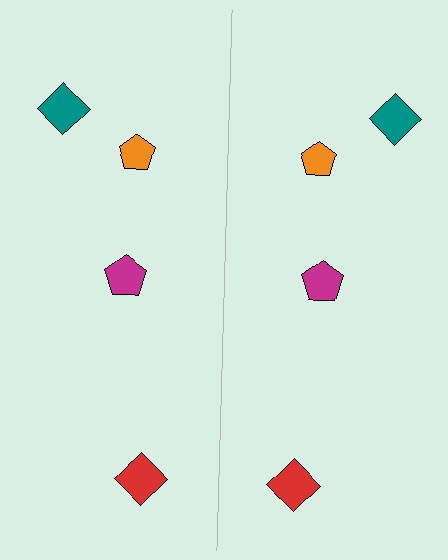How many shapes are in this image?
There are 8 shapes in this image.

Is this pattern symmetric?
Yes, this pattern has bilateral (reflection) symmetry.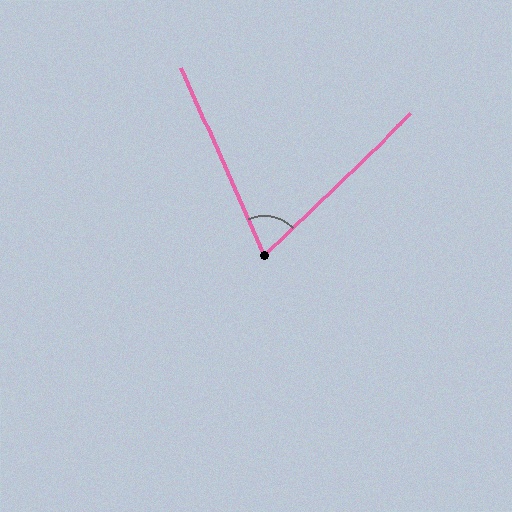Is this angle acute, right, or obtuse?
It is acute.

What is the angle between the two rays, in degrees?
Approximately 70 degrees.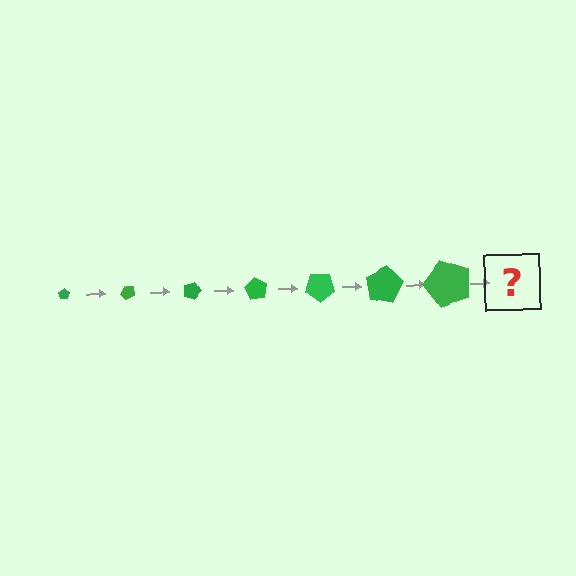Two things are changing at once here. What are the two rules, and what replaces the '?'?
The two rules are that the pentagon grows larger each step and it rotates 45 degrees each step. The '?' should be a pentagon, larger than the previous one and rotated 315 degrees from the start.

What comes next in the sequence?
The next element should be a pentagon, larger than the previous one and rotated 315 degrees from the start.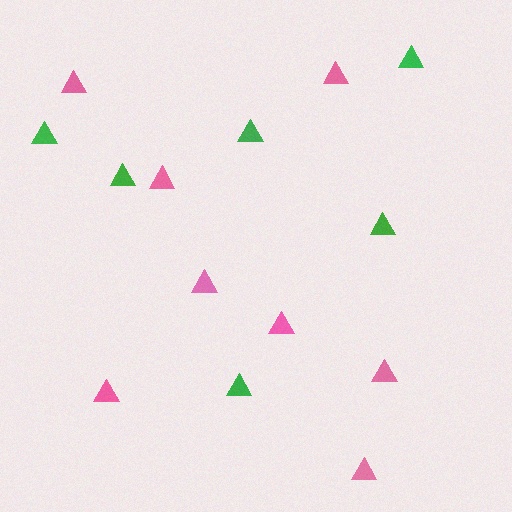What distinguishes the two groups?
There are 2 groups: one group of green triangles (6) and one group of pink triangles (8).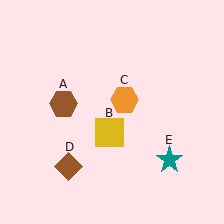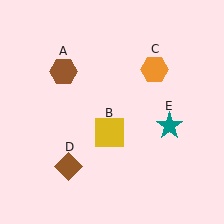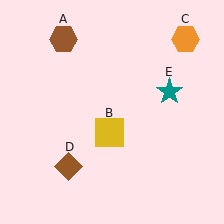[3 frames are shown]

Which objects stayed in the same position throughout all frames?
Yellow square (object B) and brown diamond (object D) remained stationary.